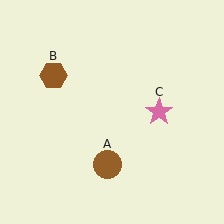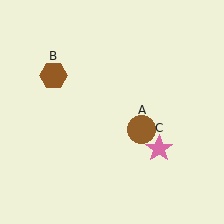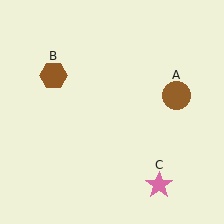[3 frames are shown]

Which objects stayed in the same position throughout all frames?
Brown hexagon (object B) remained stationary.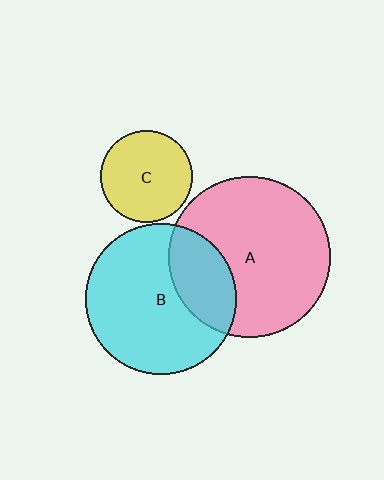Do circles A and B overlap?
Yes.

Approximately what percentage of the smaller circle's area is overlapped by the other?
Approximately 30%.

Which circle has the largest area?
Circle A (pink).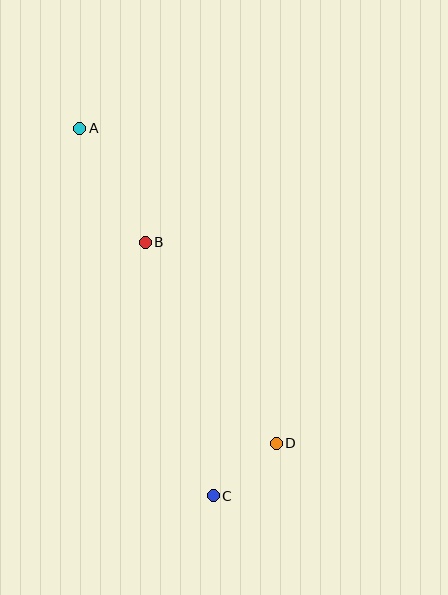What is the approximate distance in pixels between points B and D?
The distance between B and D is approximately 240 pixels.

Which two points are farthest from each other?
Points A and C are farthest from each other.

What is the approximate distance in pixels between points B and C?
The distance between B and C is approximately 262 pixels.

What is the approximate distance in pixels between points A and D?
The distance between A and D is approximately 372 pixels.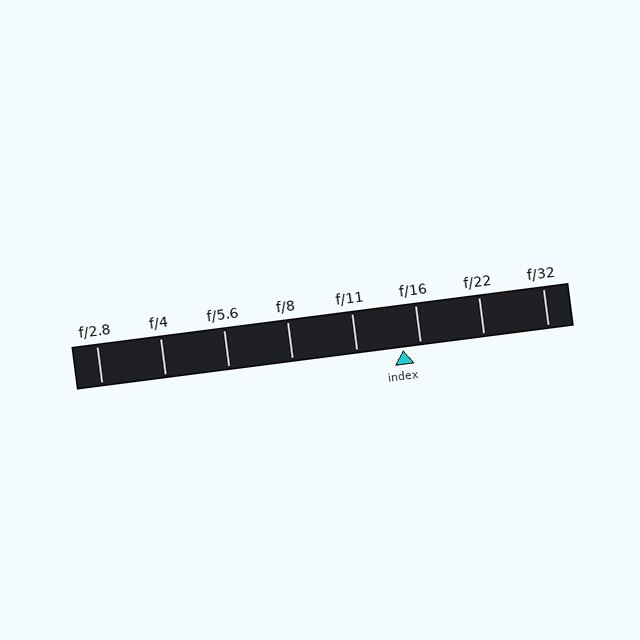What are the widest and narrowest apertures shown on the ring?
The widest aperture shown is f/2.8 and the narrowest is f/32.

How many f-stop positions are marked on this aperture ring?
There are 8 f-stop positions marked.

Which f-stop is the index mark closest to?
The index mark is closest to f/16.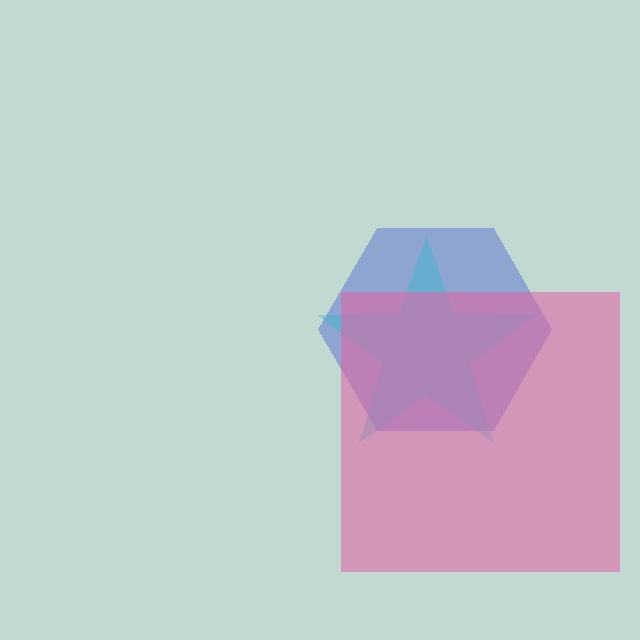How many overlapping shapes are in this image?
There are 3 overlapping shapes in the image.